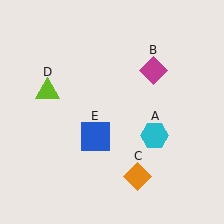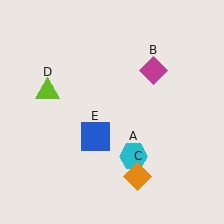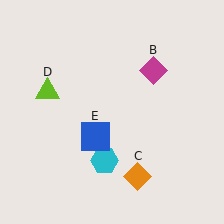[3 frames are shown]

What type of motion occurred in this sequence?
The cyan hexagon (object A) rotated clockwise around the center of the scene.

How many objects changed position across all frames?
1 object changed position: cyan hexagon (object A).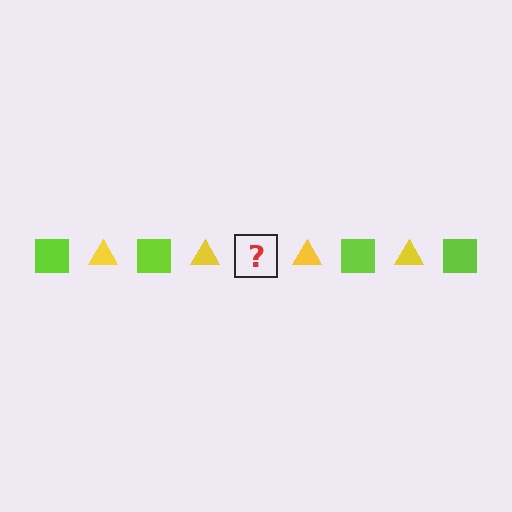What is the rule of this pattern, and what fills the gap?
The rule is that the pattern alternates between lime square and yellow triangle. The gap should be filled with a lime square.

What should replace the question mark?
The question mark should be replaced with a lime square.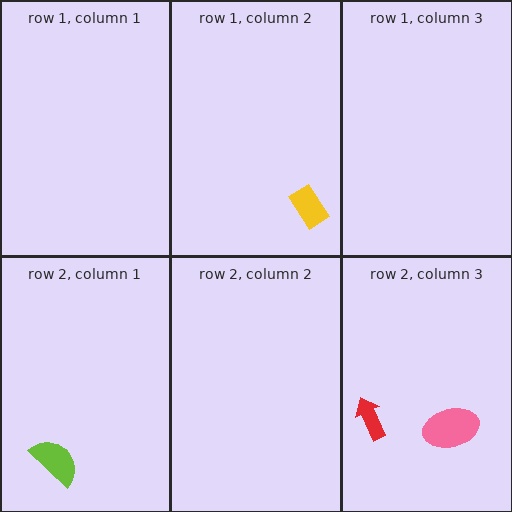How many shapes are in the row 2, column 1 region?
1.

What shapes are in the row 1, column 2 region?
The yellow rectangle.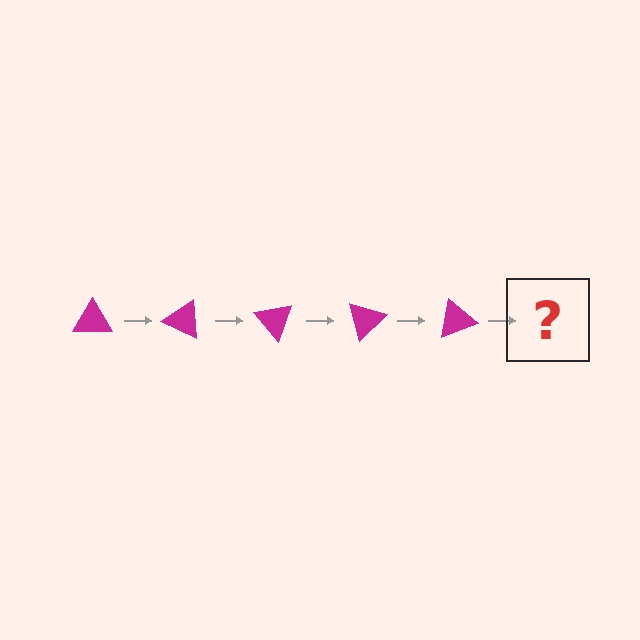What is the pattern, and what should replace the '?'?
The pattern is that the triangle rotates 25 degrees each step. The '?' should be a magenta triangle rotated 125 degrees.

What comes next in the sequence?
The next element should be a magenta triangle rotated 125 degrees.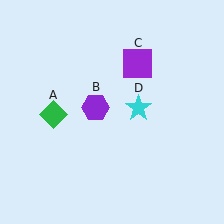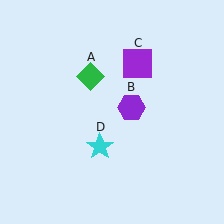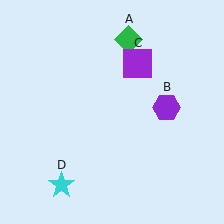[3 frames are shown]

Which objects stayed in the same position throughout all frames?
Purple square (object C) remained stationary.